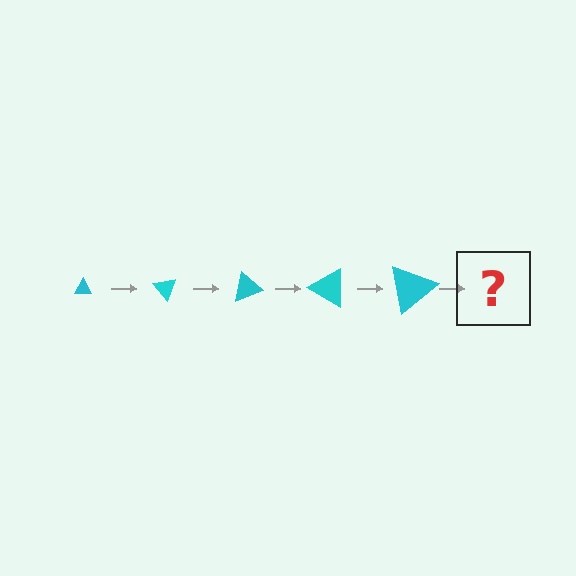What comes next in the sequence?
The next element should be a triangle, larger than the previous one and rotated 250 degrees from the start.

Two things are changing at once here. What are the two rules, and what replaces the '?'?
The two rules are that the triangle grows larger each step and it rotates 50 degrees each step. The '?' should be a triangle, larger than the previous one and rotated 250 degrees from the start.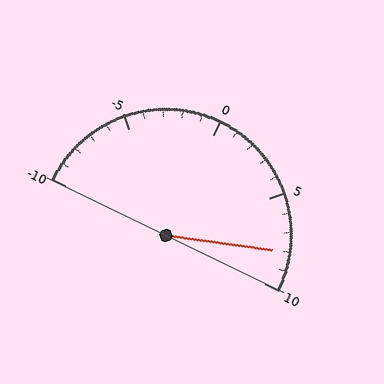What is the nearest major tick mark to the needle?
The nearest major tick mark is 10.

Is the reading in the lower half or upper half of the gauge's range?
The reading is in the upper half of the range (-10 to 10).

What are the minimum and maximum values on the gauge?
The gauge ranges from -10 to 10.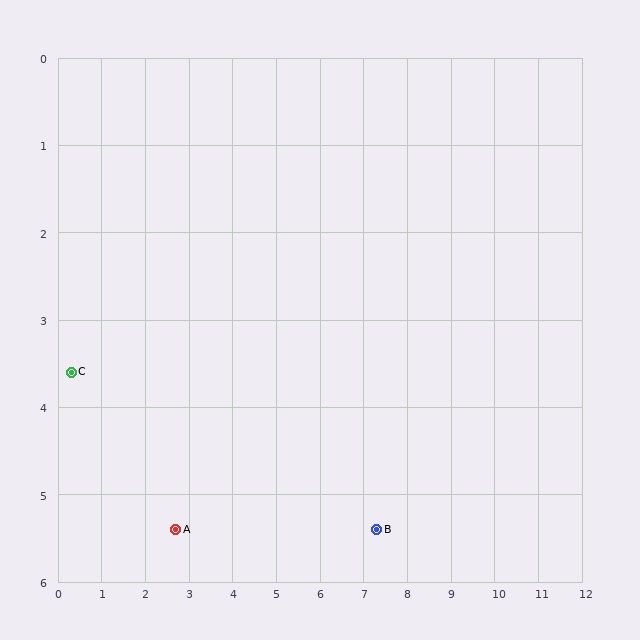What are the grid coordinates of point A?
Point A is at approximately (2.7, 5.4).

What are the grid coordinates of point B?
Point B is at approximately (7.3, 5.4).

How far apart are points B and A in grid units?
Points B and A are about 4.6 grid units apart.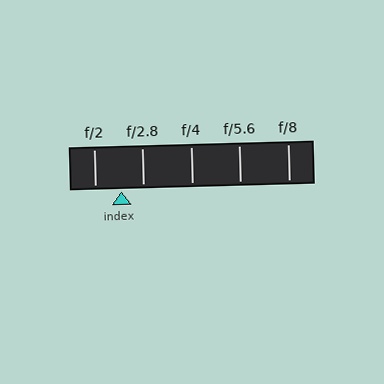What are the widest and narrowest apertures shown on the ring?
The widest aperture shown is f/2 and the narrowest is f/8.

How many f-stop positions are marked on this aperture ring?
There are 5 f-stop positions marked.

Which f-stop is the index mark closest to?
The index mark is closest to f/2.8.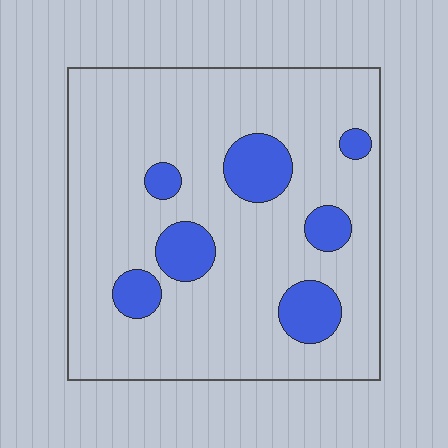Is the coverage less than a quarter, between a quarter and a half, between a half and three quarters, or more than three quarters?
Less than a quarter.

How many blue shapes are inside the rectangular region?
7.